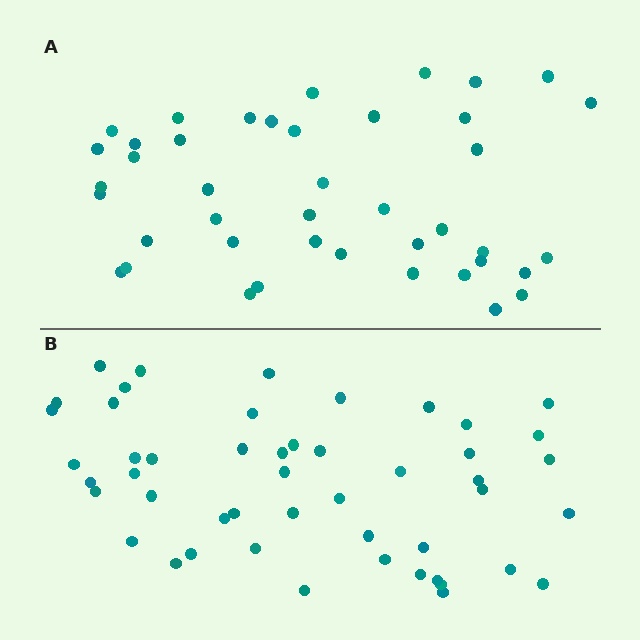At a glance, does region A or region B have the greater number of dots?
Region B (the bottom region) has more dots.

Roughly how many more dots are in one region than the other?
Region B has roughly 8 or so more dots than region A.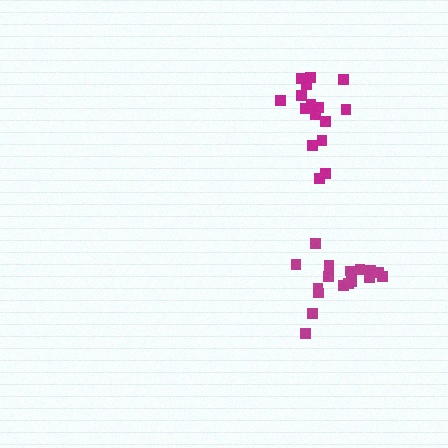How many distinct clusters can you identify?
There are 2 distinct clusters.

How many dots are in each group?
Group 1: 18 dots, Group 2: 16 dots (34 total).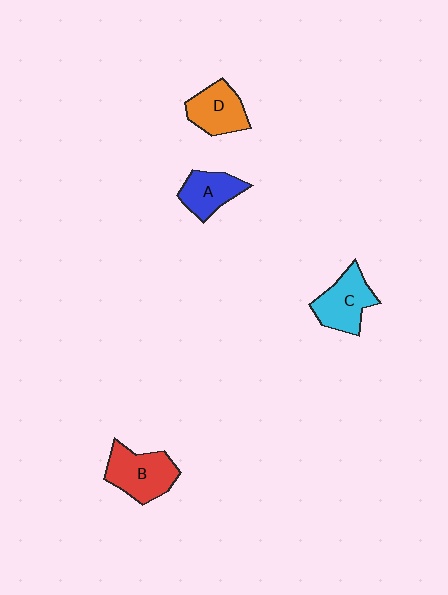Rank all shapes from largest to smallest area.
From largest to smallest: B (red), C (cyan), D (orange), A (blue).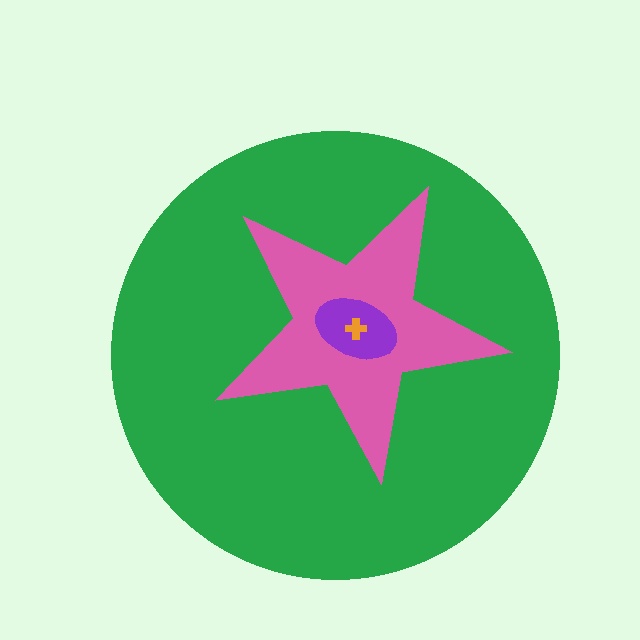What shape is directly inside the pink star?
The purple ellipse.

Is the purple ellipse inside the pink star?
Yes.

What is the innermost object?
The orange cross.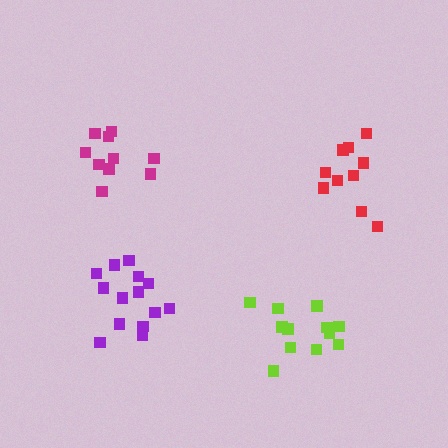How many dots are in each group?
Group 1: 14 dots, Group 2: 10 dots, Group 3: 12 dots, Group 4: 10 dots (46 total).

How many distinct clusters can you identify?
There are 4 distinct clusters.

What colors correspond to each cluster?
The clusters are colored: purple, red, lime, magenta.